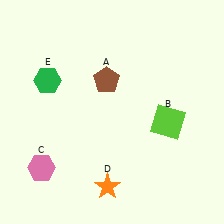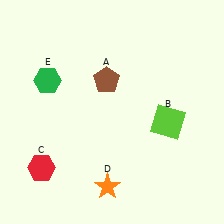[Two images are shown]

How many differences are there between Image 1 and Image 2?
There is 1 difference between the two images.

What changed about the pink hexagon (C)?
In Image 1, C is pink. In Image 2, it changed to red.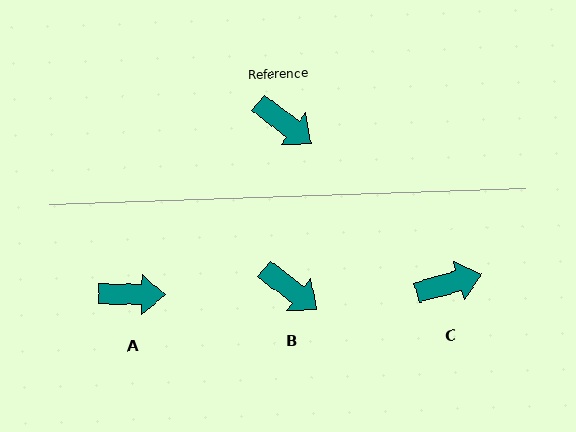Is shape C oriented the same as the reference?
No, it is off by about 53 degrees.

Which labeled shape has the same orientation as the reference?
B.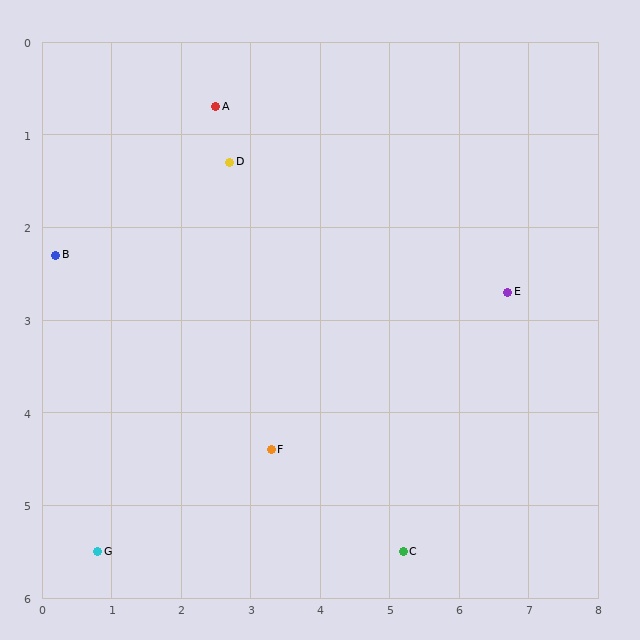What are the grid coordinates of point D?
Point D is at approximately (2.7, 1.3).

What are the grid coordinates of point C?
Point C is at approximately (5.2, 5.5).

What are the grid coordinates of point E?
Point E is at approximately (6.7, 2.7).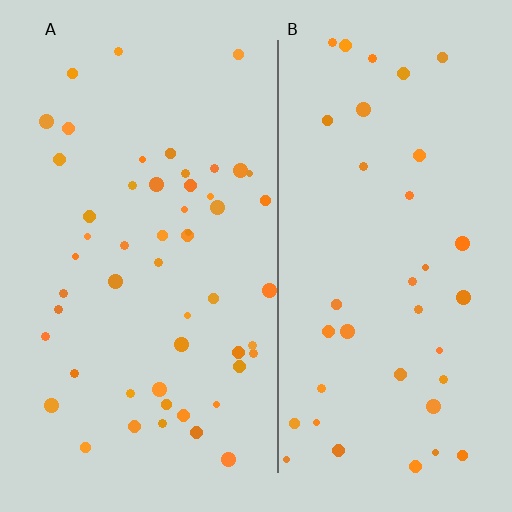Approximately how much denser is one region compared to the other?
Approximately 1.4× — region A over region B.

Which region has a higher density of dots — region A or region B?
A (the left).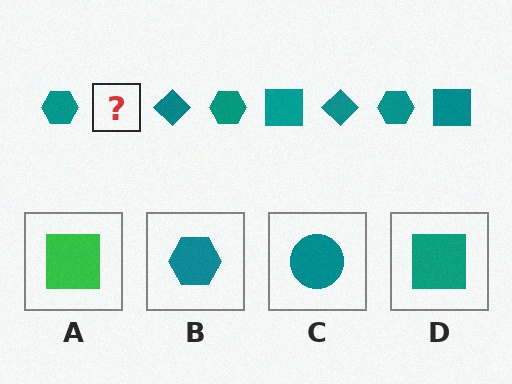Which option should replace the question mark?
Option D.